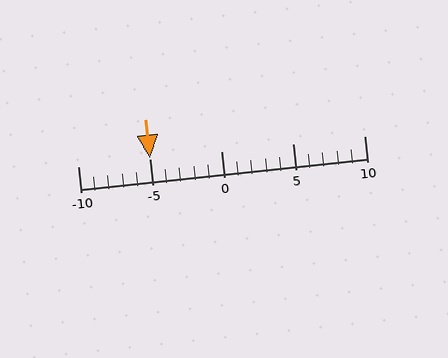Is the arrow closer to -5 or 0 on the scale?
The arrow is closer to -5.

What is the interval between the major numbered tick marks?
The major tick marks are spaced 5 units apart.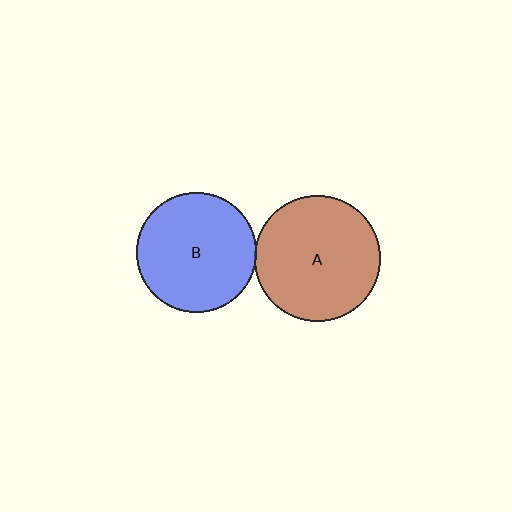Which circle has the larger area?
Circle A (brown).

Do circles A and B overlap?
Yes.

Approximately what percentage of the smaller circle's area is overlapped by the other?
Approximately 5%.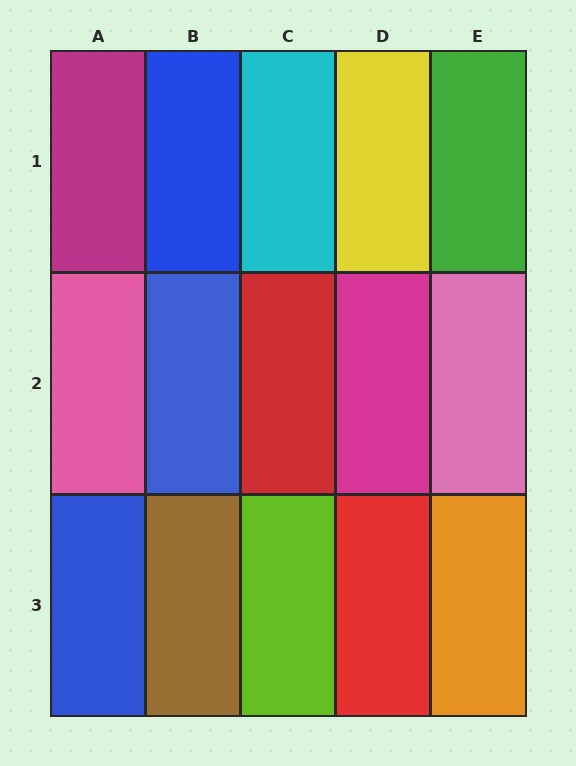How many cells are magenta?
2 cells are magenta.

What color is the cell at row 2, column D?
Magenta.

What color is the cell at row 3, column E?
Orange.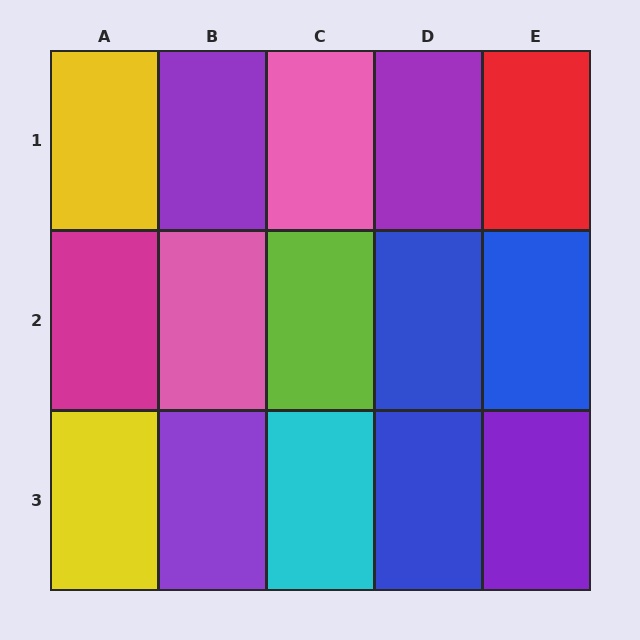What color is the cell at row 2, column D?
Blue.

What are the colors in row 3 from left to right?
Yellow, purple, cyan, blue, purple.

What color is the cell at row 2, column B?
Pink.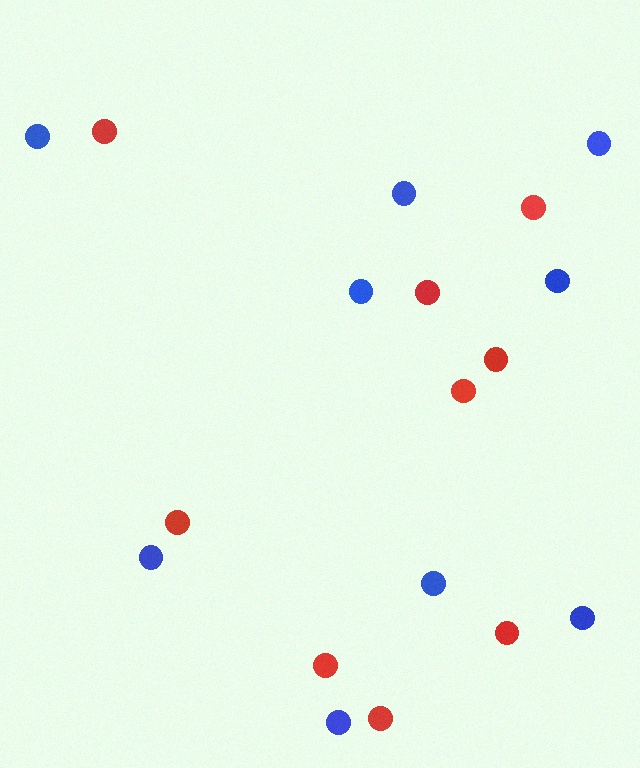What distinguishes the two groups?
There are 2 groups: one group of blue circles (9) and one group of red circles (9).